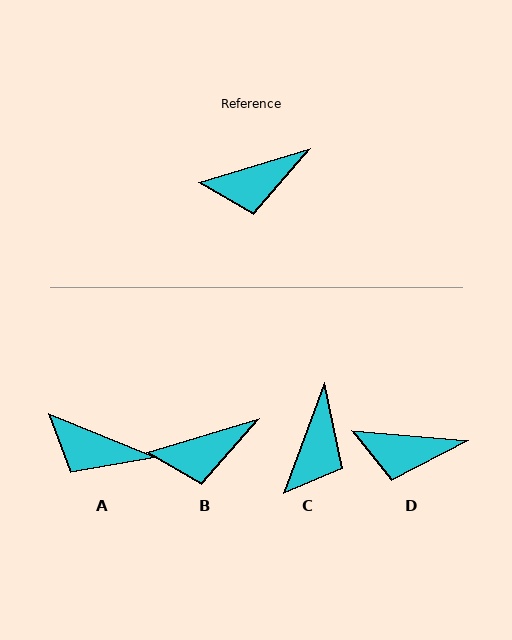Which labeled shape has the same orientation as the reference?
B.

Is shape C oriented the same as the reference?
No, it is off by about 53 degrees.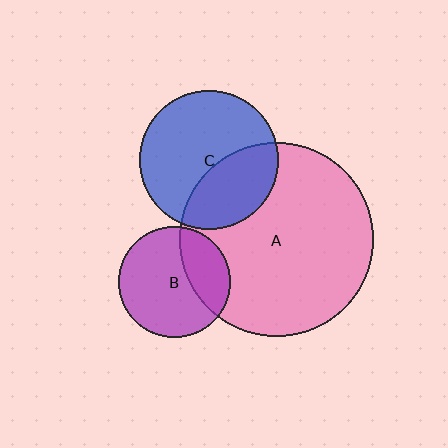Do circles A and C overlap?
Yes.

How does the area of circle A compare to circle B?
Approximately 3.0 times.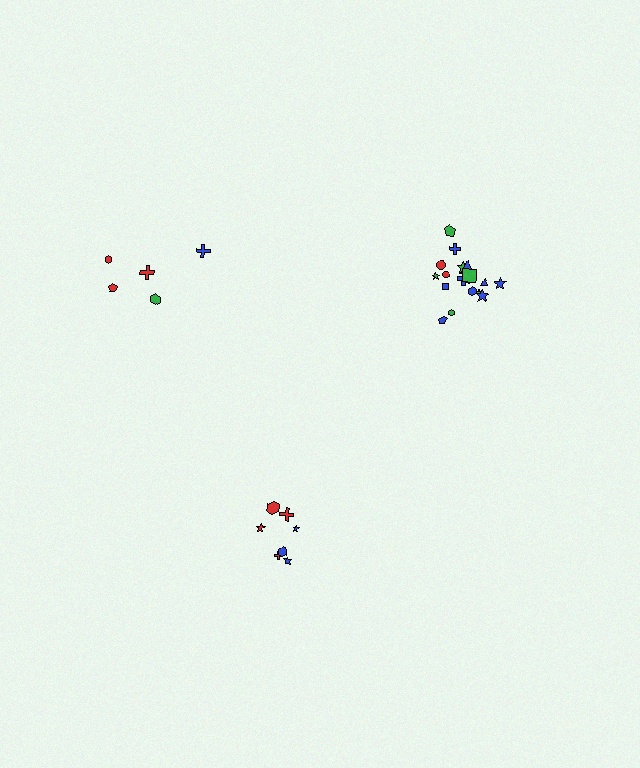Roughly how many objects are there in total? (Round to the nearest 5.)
Roughly 30 objects in total.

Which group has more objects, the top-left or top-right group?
The top-right group.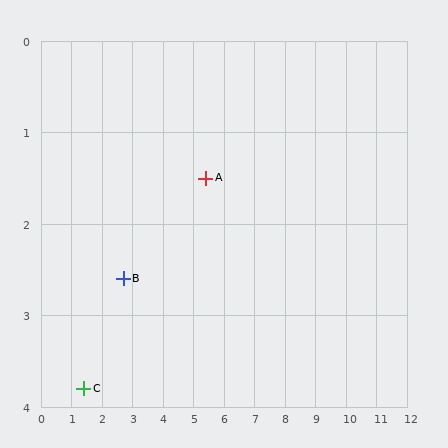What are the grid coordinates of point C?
Point C is at approximately (1.4, 3.8).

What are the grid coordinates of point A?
Point A is at approximately (5.4, 1.5).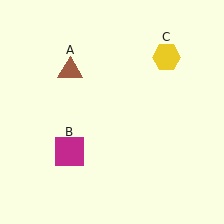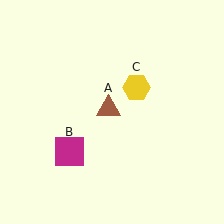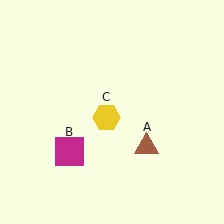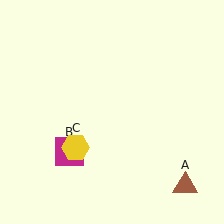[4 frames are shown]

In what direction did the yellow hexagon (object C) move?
The yellow hexagon (object C) moved down and to the left.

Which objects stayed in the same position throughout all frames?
Magenta square (object B) remained stationary.